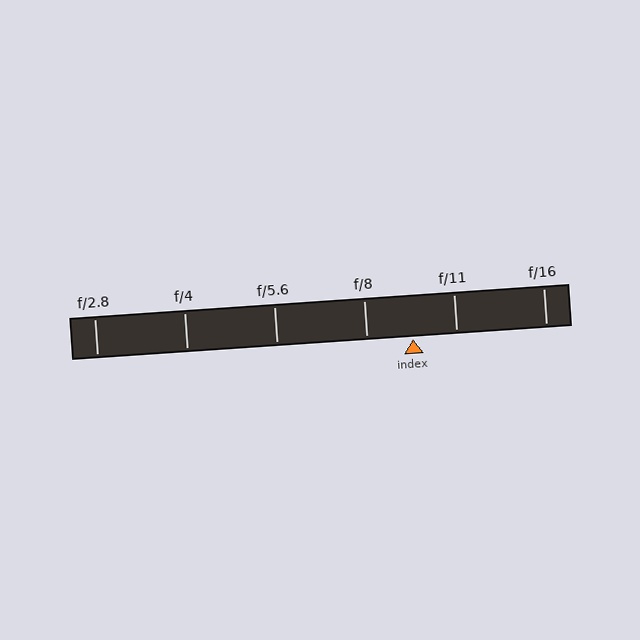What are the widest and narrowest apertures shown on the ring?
The widest aperture shown is f/2.8 and the narrowest is f/16.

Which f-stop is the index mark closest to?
The index mark is closest to f/11.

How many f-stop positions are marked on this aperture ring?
There are 6 f-stop positions marked.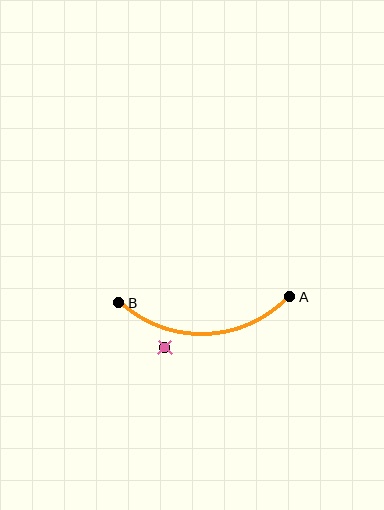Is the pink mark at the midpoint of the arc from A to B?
No — the pink mark does not lie on the arc at all. It sits slightly outside the curve.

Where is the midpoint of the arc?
The arc midpoint is the point on the curve farthest from the straight line joining A and B. It sits below that line.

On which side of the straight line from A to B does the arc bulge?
The arc bulges below the straight line connecting A and B.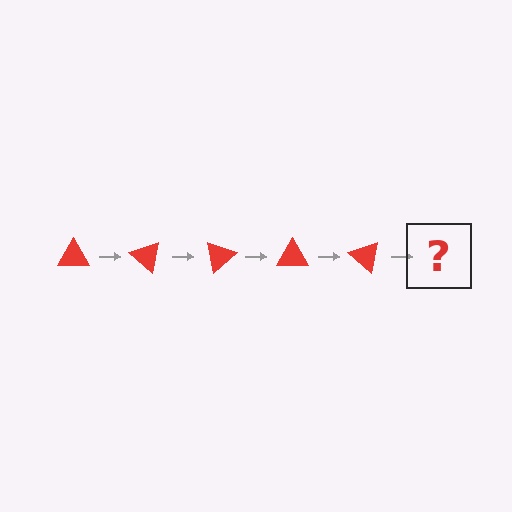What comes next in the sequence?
The next element should be a red triangle rotated 200 degrees.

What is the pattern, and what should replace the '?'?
The pattern is that the triangle rotates 40 degrees each step. The '?' should be a red triangle rotated 200 degrees.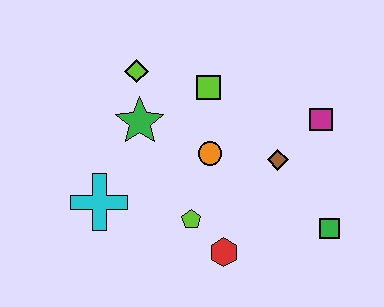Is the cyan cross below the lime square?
Yes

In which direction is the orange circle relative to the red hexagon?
The orange circle is above the red hexagon.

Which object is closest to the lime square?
The orange circle is closest to the lime square.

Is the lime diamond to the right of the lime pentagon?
No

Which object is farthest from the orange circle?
The green square is farthest from the orange circle.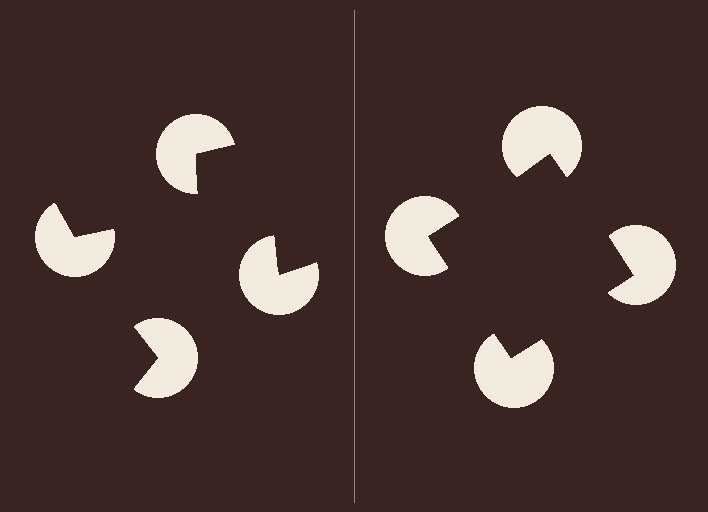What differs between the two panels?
The pac-man discs are positioned identically on both sides; only the wedge orientations differ. On the right they align to a square; on the left they are misaligned.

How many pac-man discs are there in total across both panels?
8 — 4 on each side.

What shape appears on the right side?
An illusory square.